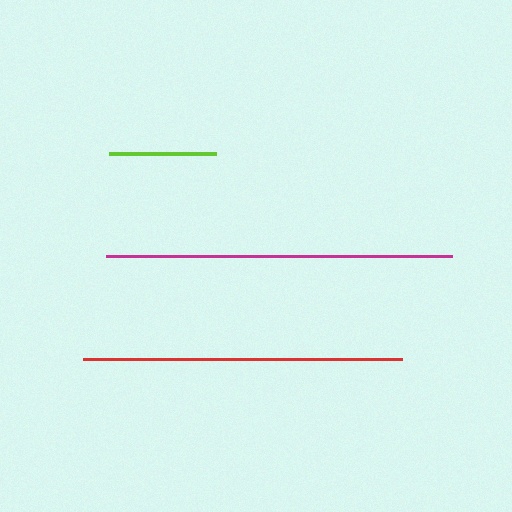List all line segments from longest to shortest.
From longest to shortest: magenta, red, lime.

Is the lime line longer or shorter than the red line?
The red line is longer than the lime line.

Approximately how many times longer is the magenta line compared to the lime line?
The magenta line is approximately 3.2 times the length of the lime line.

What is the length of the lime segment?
The lime segment is approximately 107 pixels long.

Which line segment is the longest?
The magenta line is the longest at approximately 346 pixels.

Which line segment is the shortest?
The lime line is the shortest at approximately 107 pixels.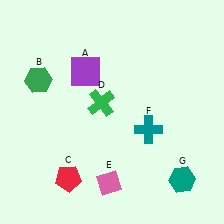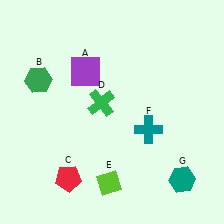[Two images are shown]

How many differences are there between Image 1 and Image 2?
There is 1 difference between the two images.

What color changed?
The diamond (E) changed from pink in Image 1 to lime in Image 2.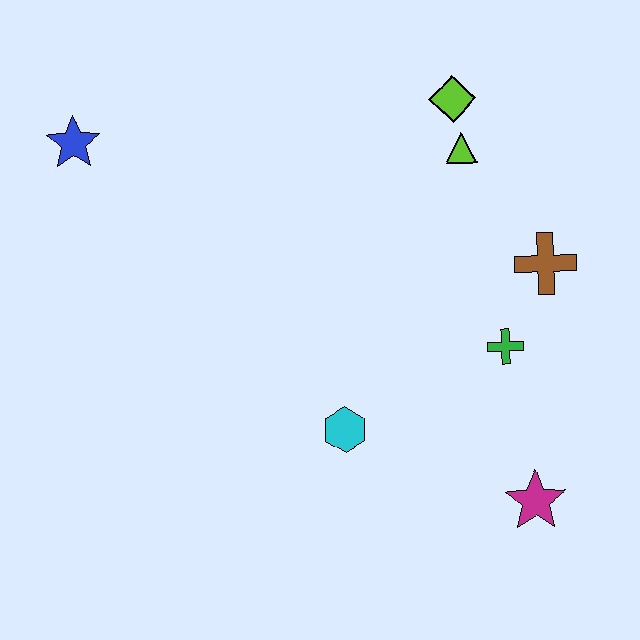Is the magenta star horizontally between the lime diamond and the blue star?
No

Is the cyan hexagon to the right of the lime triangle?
No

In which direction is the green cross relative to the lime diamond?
The green cross is below the lime diamond.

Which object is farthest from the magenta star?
The blue star is farthest from the magenta star.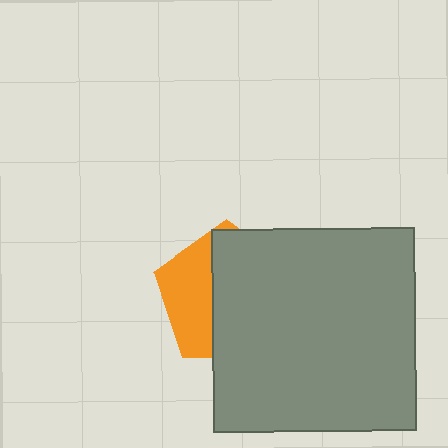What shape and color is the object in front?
The object in front is a gray square.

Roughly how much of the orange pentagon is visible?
A small part of it is visible (roughly 37%).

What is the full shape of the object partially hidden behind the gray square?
The partially hidden object is an orange pentagon.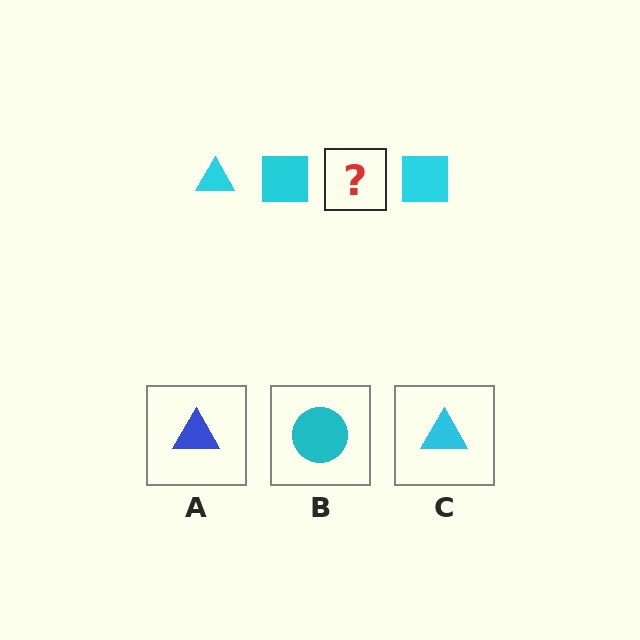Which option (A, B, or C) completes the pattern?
C.